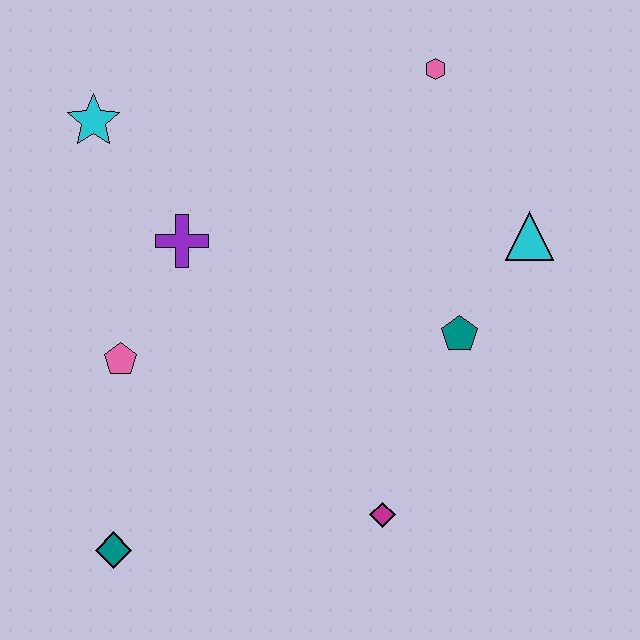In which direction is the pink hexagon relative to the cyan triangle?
The pink hexagon is above the cyan triangle.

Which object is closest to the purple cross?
The pink pentagon is closest to the purple cross.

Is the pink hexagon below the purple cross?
No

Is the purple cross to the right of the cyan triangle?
No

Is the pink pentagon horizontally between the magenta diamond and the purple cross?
No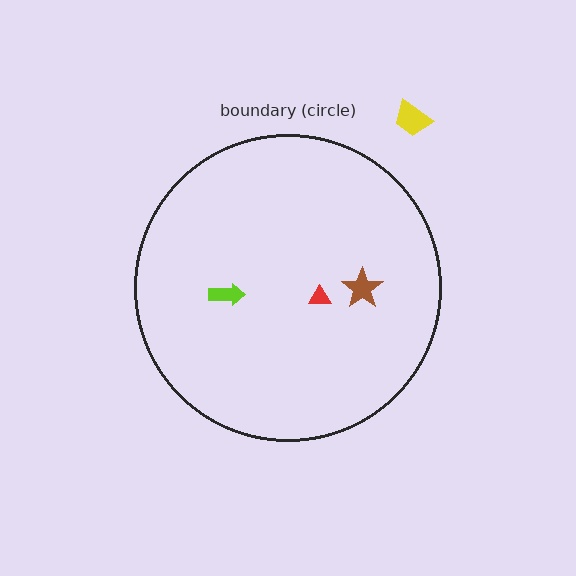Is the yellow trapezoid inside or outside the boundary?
Outside.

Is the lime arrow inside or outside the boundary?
Inside.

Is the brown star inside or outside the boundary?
Inside.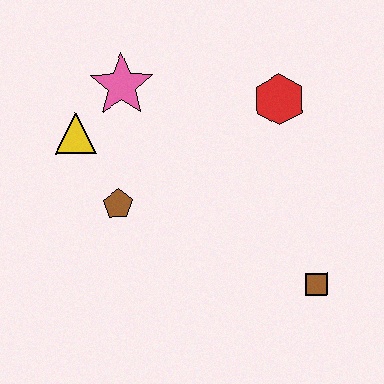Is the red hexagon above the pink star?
No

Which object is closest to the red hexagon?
The pink star is closest to the red hexagon.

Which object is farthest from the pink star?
The brown square is farthest from the pink star.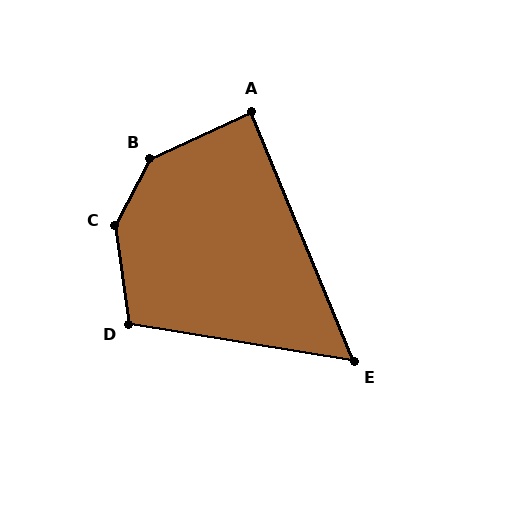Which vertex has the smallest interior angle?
E, at approximately 58 degrees.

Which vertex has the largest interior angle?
C, at approximately 145 degrees.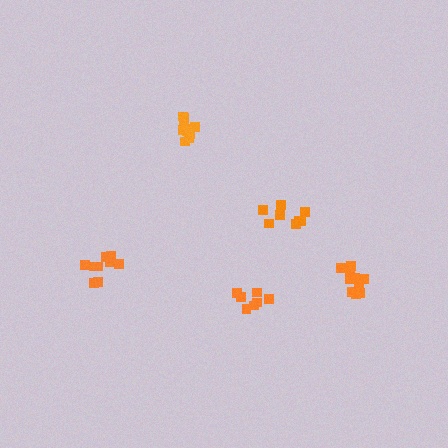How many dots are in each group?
Group 1: 12 dots, Group 2: 9 dots, Group 3: 8 dots, Group 4: 7 dots, Group 5: 11 dots (47 total).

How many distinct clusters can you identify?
There are 5 distinct clusters.